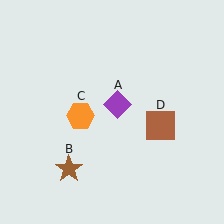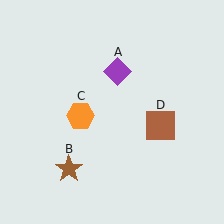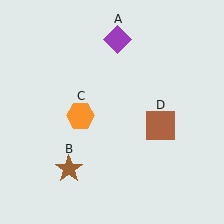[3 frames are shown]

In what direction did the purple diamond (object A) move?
The purple diamond (object A) moved up.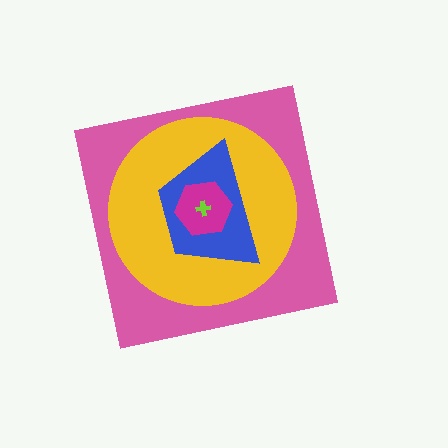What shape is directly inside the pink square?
The yellow circle.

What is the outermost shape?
The pink square.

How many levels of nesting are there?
5.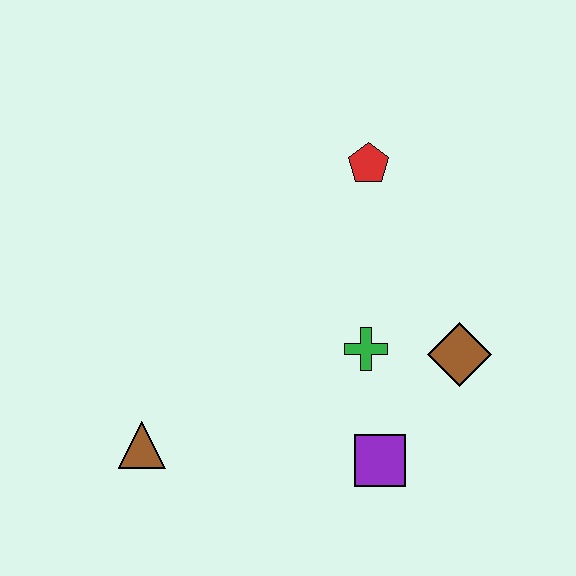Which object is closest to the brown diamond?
The green cross is closest to the brown diamond.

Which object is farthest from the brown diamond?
The brown triangle is farthest from the brown diamond.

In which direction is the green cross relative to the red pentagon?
The green cross is below the red pentagon.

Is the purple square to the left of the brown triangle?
No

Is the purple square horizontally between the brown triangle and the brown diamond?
Yes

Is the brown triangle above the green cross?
No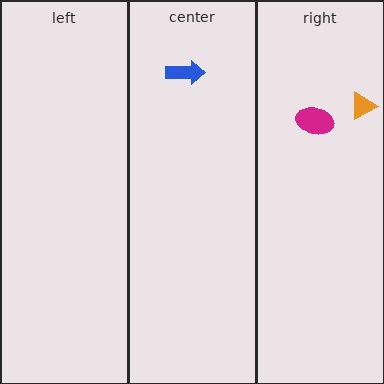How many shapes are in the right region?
2.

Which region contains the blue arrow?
The center region.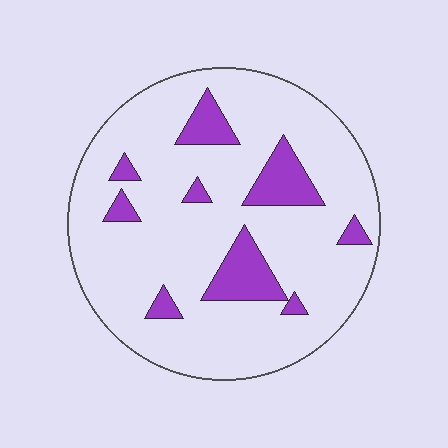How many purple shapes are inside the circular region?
9.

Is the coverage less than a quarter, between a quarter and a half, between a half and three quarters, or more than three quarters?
Less than a quarter.